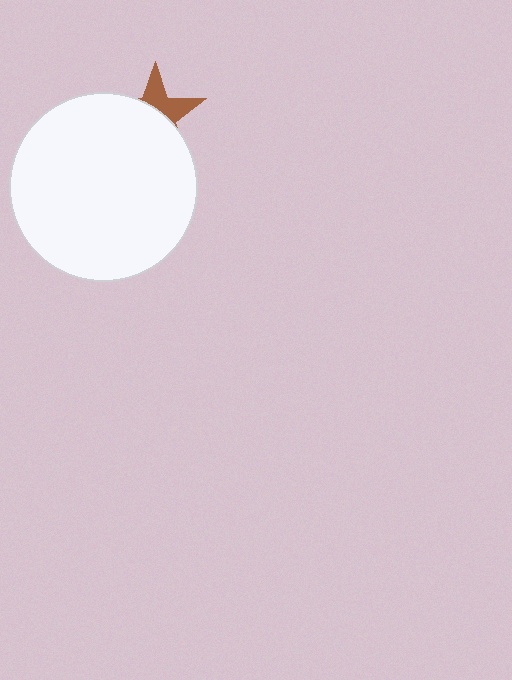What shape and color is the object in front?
The object in front is a white circle.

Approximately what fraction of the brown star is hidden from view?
Roughly 63% of the brown star is hidden behind the white circle.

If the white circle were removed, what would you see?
You would see the complete brown star.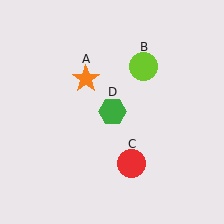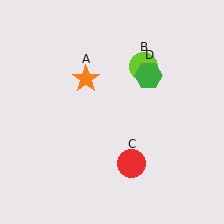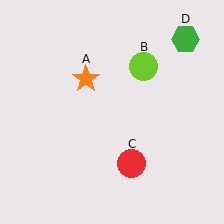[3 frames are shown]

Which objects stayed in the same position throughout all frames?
Orange star (object A) and lime circle (object B) and red circle (object C) remained stationary.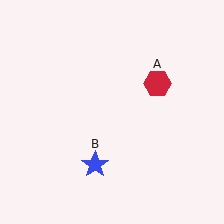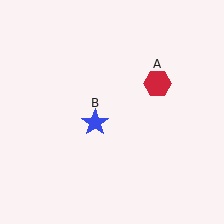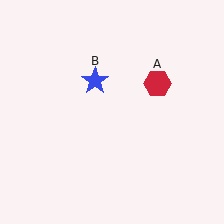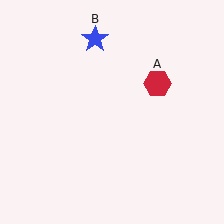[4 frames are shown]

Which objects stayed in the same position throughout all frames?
Red hexagon (object A) remained stationary.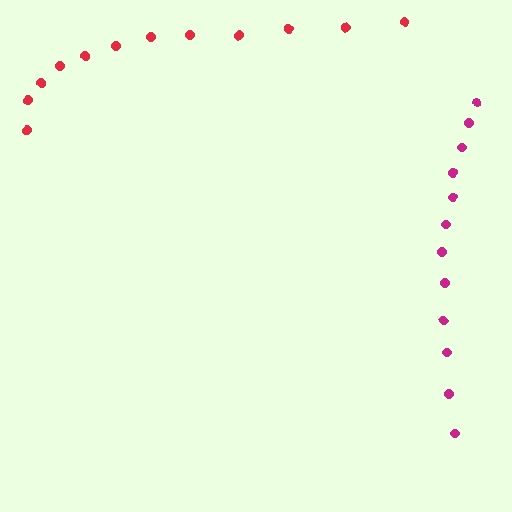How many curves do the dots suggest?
There are 2 distinct paths.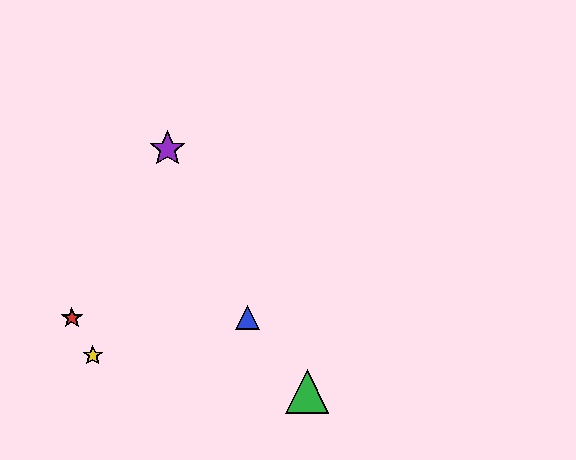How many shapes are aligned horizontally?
2 shapes (the red star, the blue triangle) are aligned horizontally.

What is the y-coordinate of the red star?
The red star is at y≈318.